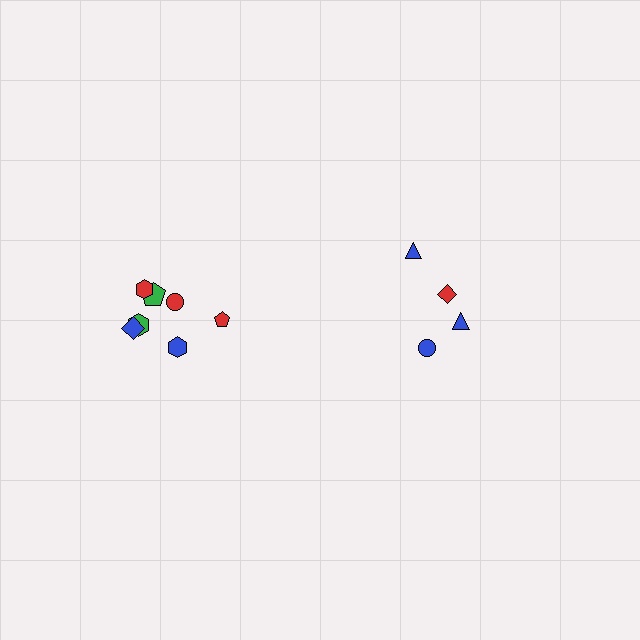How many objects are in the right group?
There are 4 objects.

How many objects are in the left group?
There are 7 objects.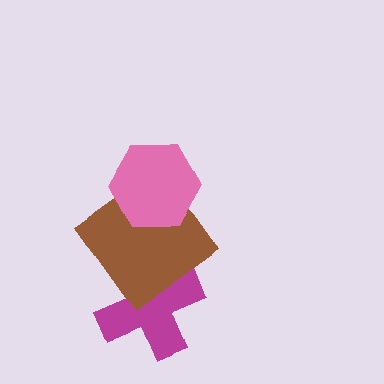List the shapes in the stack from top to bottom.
From top to bottom: the pink hexagon, the brown diamond, the magenta cross.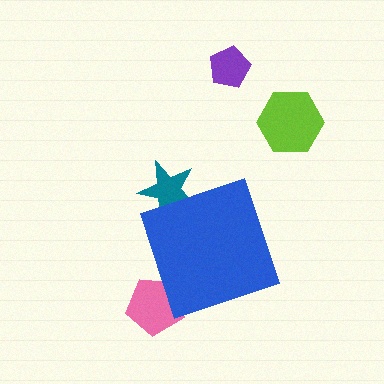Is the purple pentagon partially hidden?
No, the purple pentagon is fully visible.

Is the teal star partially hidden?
Yes, the teal star is partially hidden behind the blue diamond.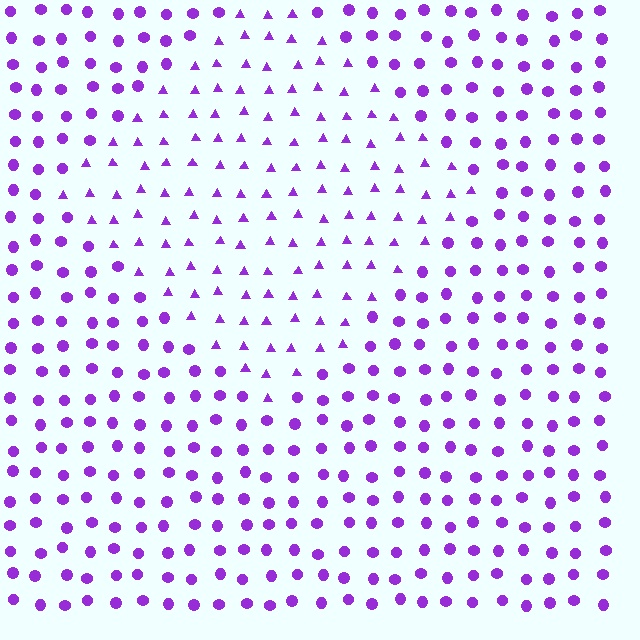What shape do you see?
I see a diamond.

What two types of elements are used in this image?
The image uses triangles inside the diamond region and circles outside it.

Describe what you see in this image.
The image is filled with small purple elements arranged in a uniform grid. A diamond-shaped region contains triangles, while the surrounding area contains circles. The boundary is defined purely by the change in element shape.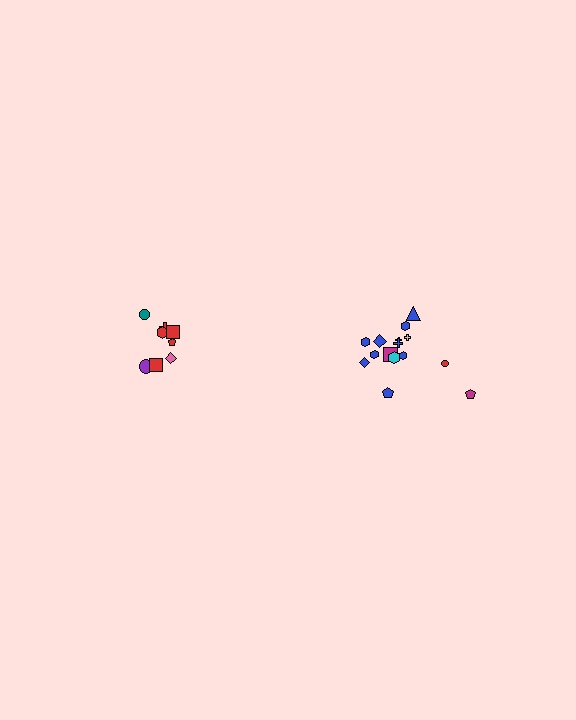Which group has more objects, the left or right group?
The right group.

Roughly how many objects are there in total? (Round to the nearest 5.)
Roughly 25 objects in total.